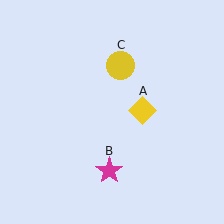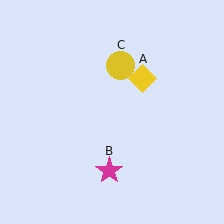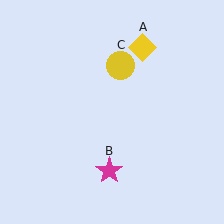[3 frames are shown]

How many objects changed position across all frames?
1 object changed position: yellow diamond (object A).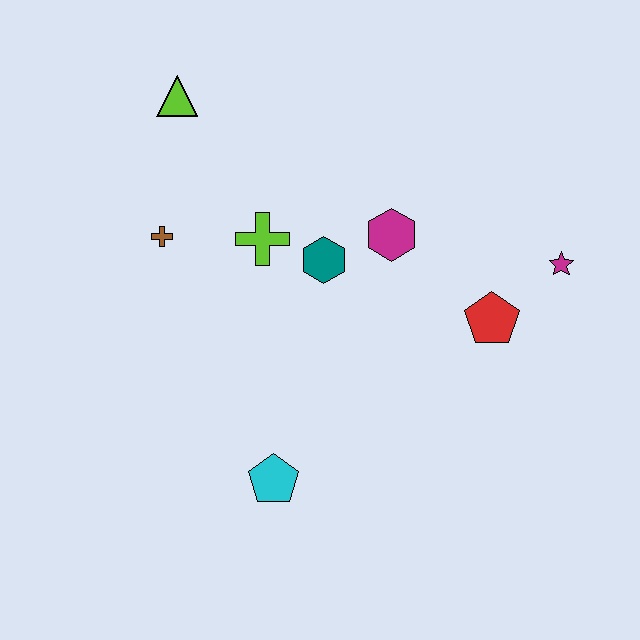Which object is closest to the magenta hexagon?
The teal hexagon is closest to the magenta hexagon.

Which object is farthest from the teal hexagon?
The magenta star is farthest from the teal hexagon.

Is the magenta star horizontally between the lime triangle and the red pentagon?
No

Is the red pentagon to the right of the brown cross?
Yes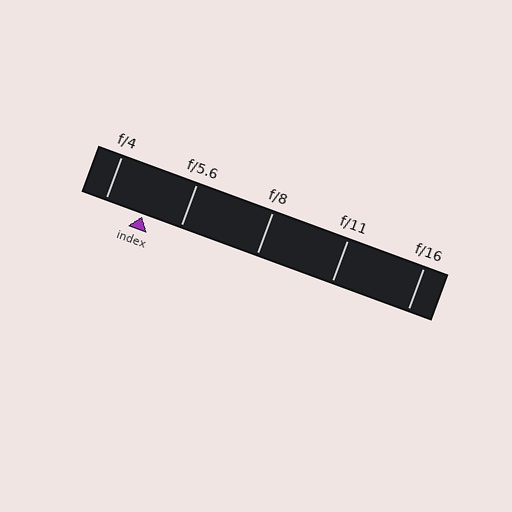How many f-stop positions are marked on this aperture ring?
There are 5 f-stop positions marked.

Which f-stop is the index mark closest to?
The index mark is closest to f/5.6.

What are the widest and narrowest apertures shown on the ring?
The widest aperture shown is f/4 and the narrowest is f/16.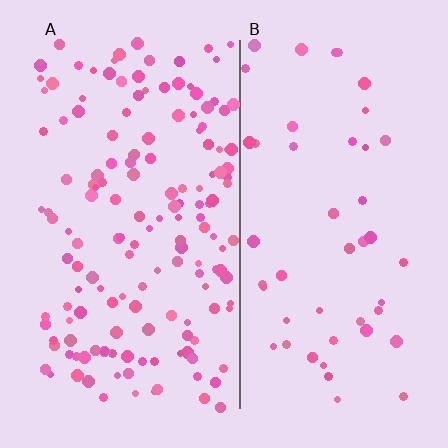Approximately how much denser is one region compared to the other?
Approximately 3.4× — region A over region B.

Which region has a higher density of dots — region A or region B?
A (the left).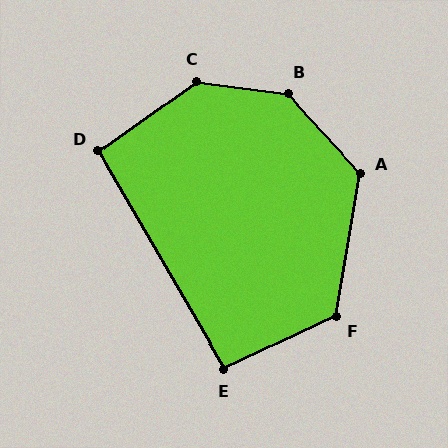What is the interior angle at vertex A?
Approximately 128 degrees (obtuse).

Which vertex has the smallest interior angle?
E, at approximately 95 degrees.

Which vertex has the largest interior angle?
B, at approximately 140 degrees.